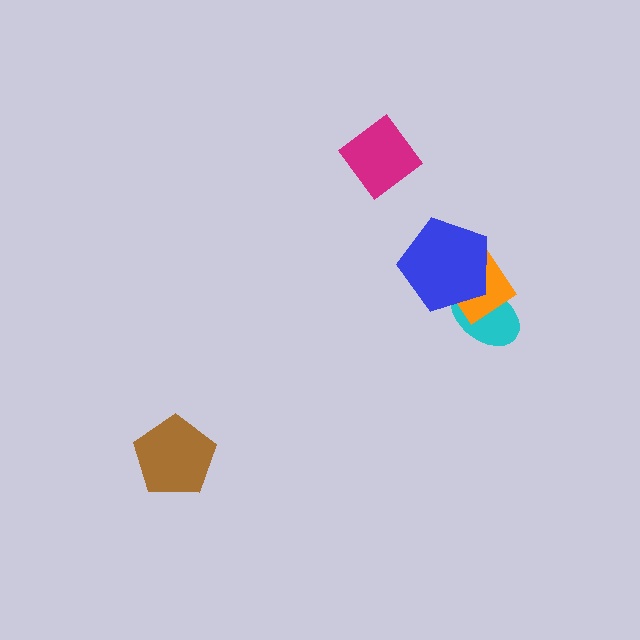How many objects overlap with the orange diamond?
2 objects overlap with the orange diamond.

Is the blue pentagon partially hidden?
No, no other shape covers it.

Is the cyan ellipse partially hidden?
Yes, it is partially covered by another shape.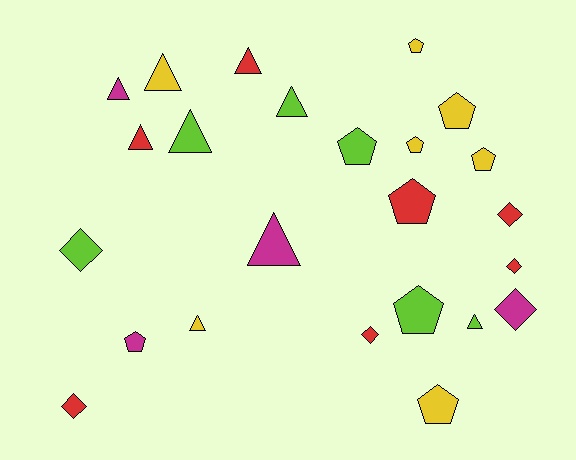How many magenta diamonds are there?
There is 1 magenta diamond.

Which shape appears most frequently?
Pentagon, with 9 objects.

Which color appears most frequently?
Red, with 7 objects.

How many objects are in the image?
There are 24 objects.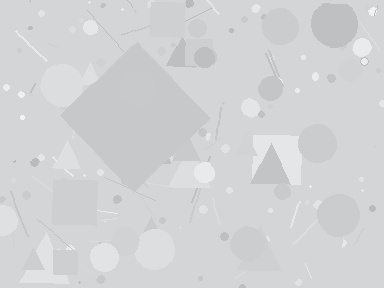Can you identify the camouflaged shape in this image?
The camouflaged shape is a diamond.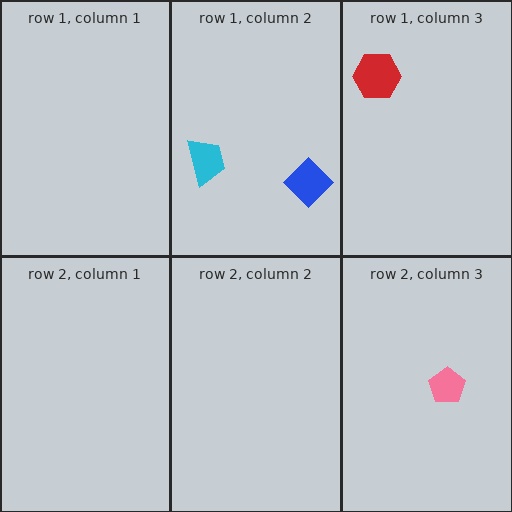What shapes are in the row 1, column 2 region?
The blue diamond, the cyan trapezoid.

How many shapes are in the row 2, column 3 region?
1.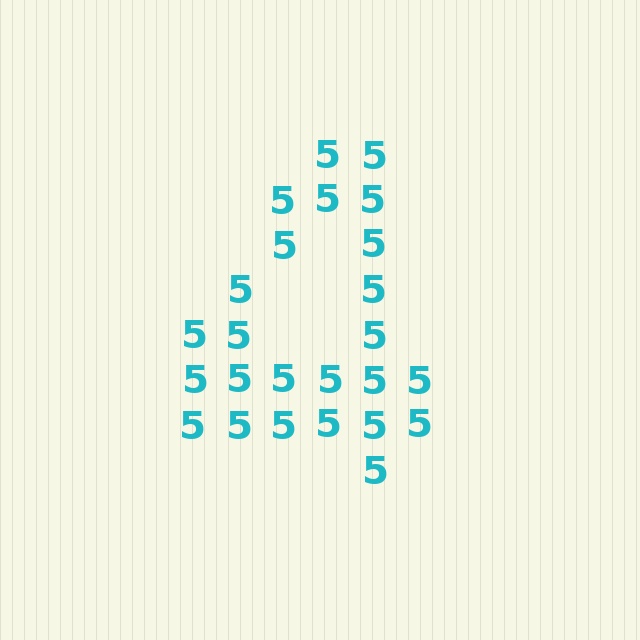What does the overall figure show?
The overall figure shows the digit 4.